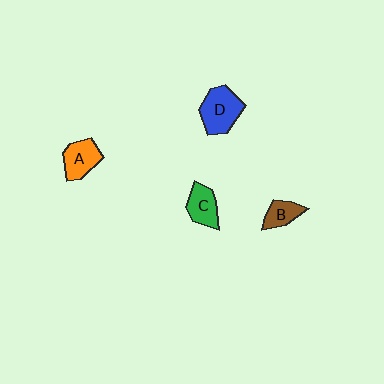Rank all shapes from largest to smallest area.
From largest to smallest: D (blue), A (orange), C (green), B (brown).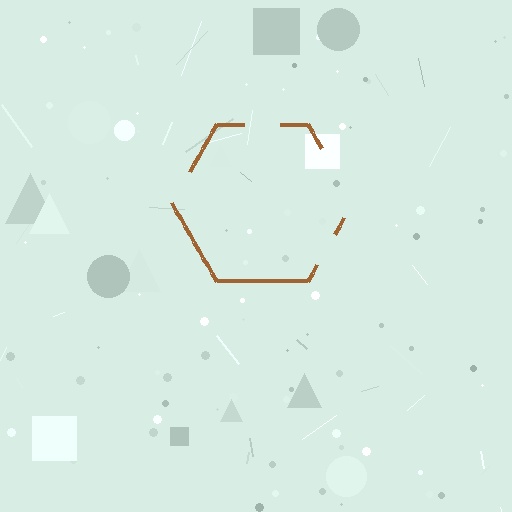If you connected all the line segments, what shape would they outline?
They would outline a hexagon.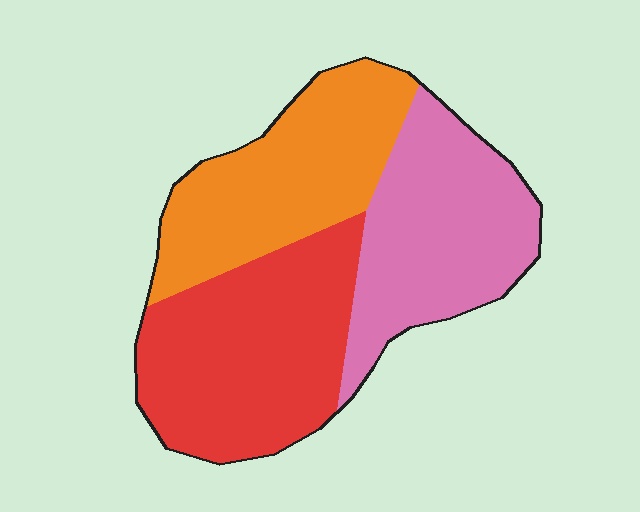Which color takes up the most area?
Red, at roughly 35%.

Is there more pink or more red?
Red.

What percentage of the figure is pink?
Pink takes up between a quarter and a half of the figure.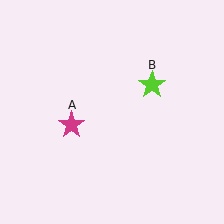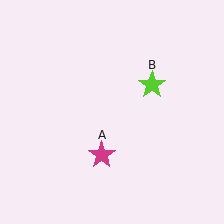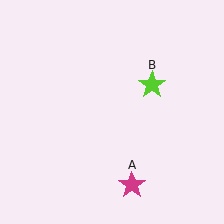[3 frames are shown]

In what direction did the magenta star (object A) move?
The magenta star (object A) moved down and to the right.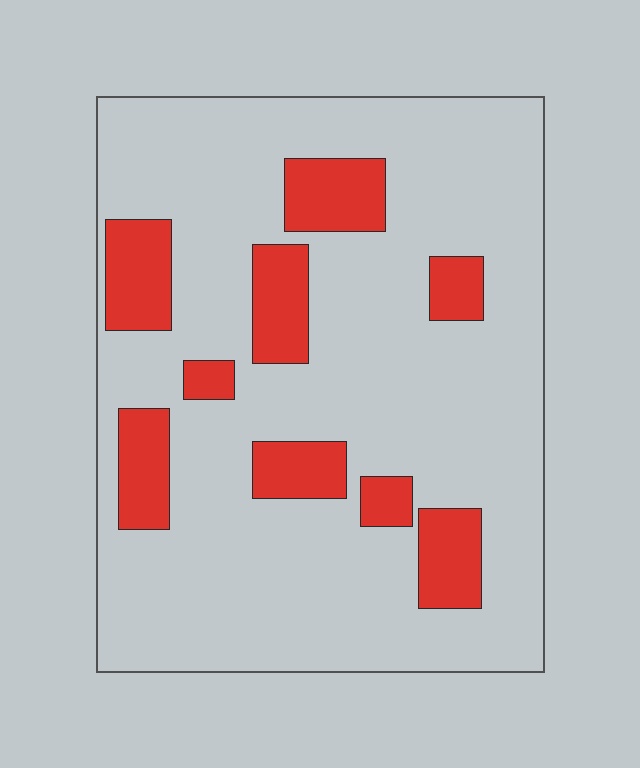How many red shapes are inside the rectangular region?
9.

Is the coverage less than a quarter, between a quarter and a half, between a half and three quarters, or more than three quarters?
Less than a quarter.